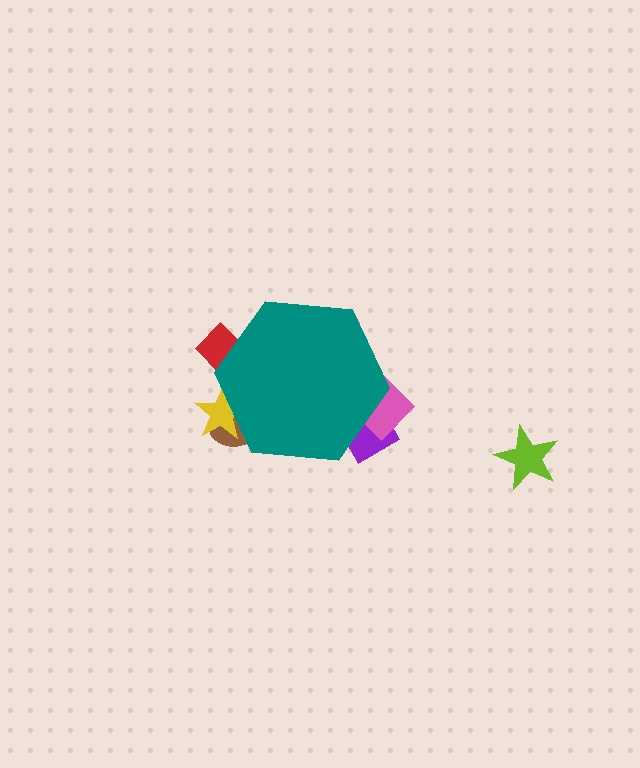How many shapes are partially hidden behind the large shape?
5 shapes are partially hidden.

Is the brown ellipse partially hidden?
Yes, the brown ellipse is partially hidden behind the teal hexagon.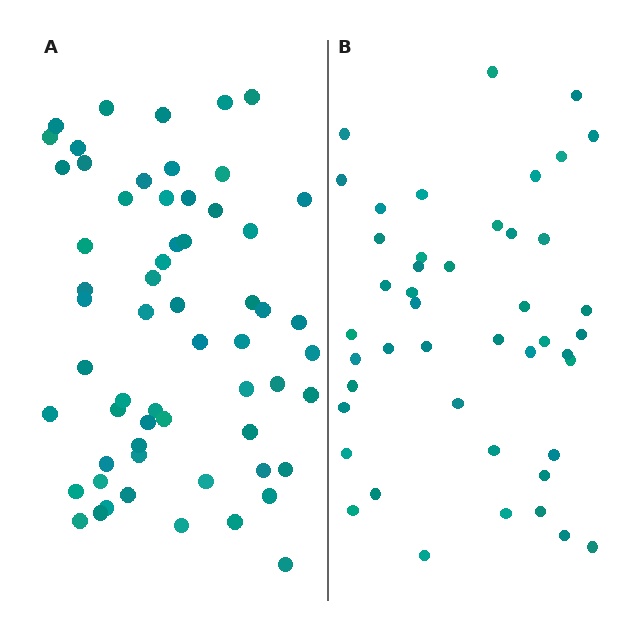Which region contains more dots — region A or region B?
Region A (the left region) has more dots.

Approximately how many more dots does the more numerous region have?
Region A has approximately 15 more dots than region B.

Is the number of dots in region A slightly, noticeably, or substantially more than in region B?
Region A has noticeably more, but not dramatically so. The ratio is roughly 1.3 to 1.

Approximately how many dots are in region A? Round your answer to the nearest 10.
About 60 dots.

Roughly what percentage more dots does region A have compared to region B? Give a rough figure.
About 35% more.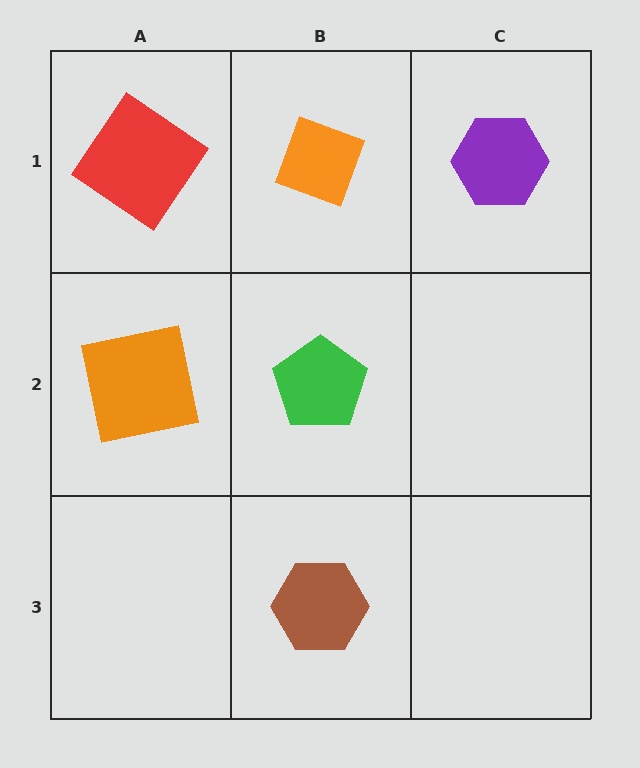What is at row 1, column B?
An orange diamond.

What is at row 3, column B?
A brown hexagon.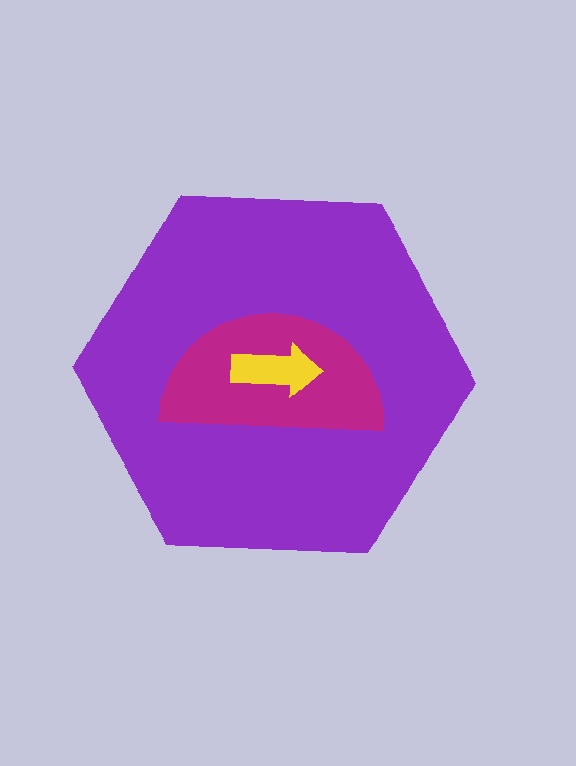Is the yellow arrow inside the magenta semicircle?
Yes.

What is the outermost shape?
The purple hexagon.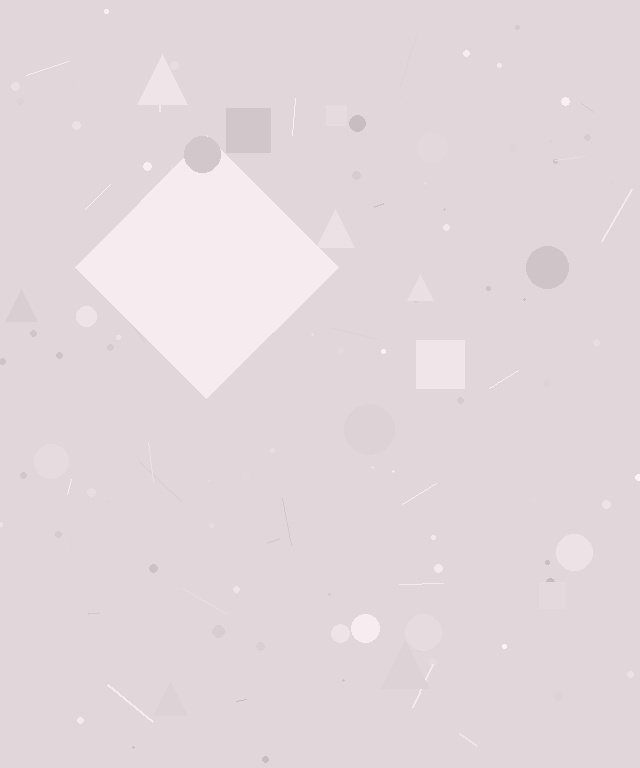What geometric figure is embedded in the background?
A diamond is embedded in the background.